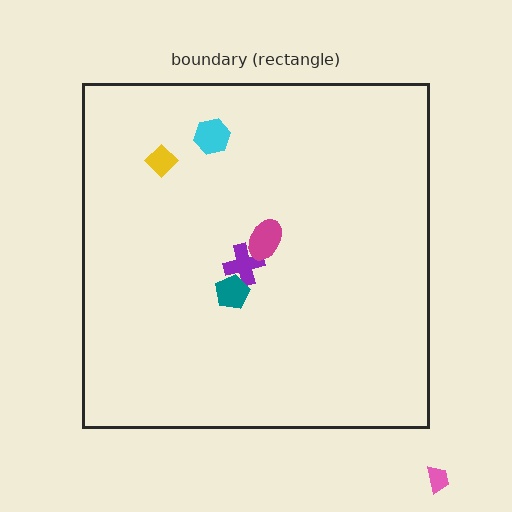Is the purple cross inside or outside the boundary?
Inside.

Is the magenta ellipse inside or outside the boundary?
Inside.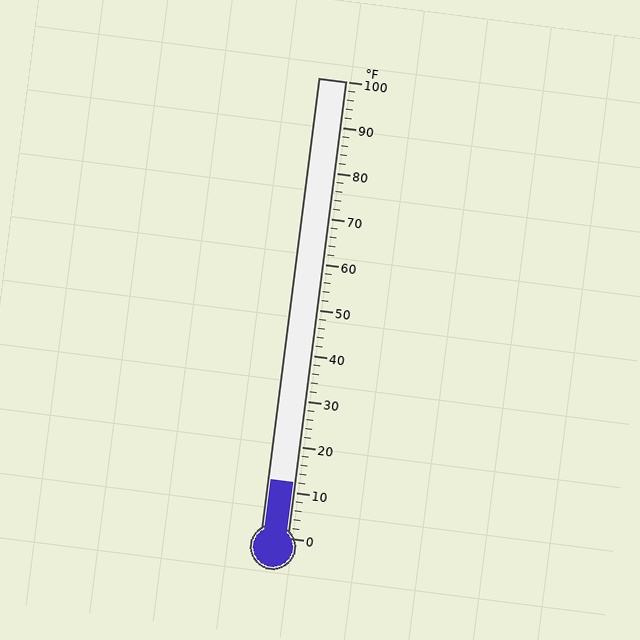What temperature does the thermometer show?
The thermometer shows approximately 12°F.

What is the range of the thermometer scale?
The thermometer scale ranges from 0°F to 100°F.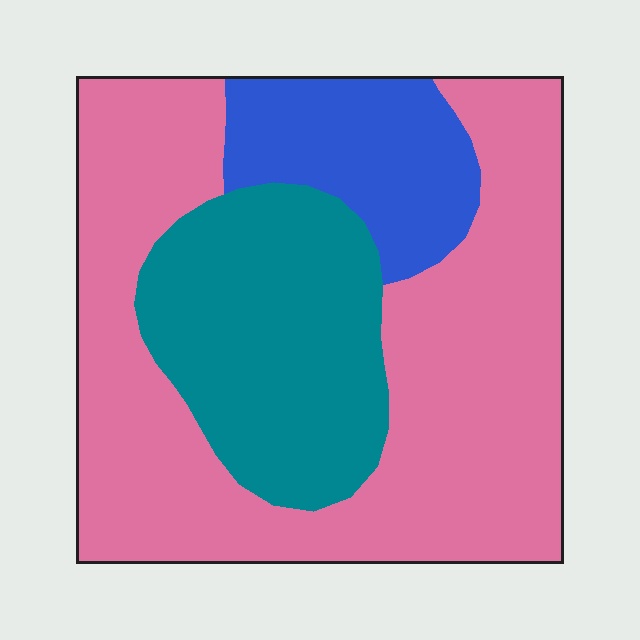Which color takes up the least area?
Blue, at roughly 15%.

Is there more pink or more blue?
Pink.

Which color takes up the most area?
Pink, at roughly 60%.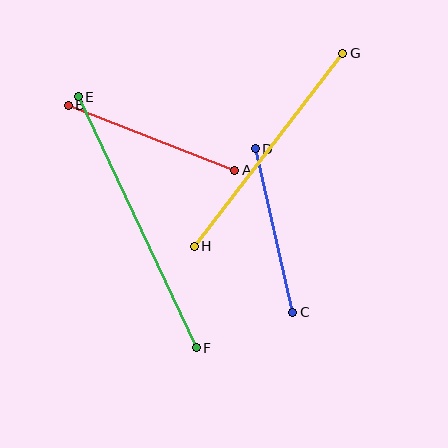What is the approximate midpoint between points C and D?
The midpoint is at approximately (274, 231) pixels.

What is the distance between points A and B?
The distance is approximately 179 pixels.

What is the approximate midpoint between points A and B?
The midpoint is at approximately (152, 138) pixels.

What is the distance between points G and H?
The distance is approximately 244 pixels.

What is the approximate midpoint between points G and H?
The midpoint is at approximately (269, 150) pixels.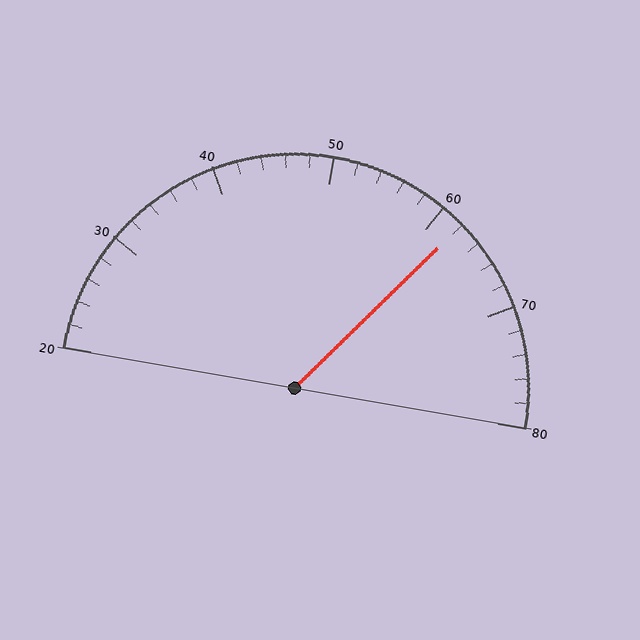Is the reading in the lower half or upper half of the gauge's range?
The reading is in the upper half of the range (20 to 80).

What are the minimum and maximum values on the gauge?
The gauge ranges from 20 to 80.